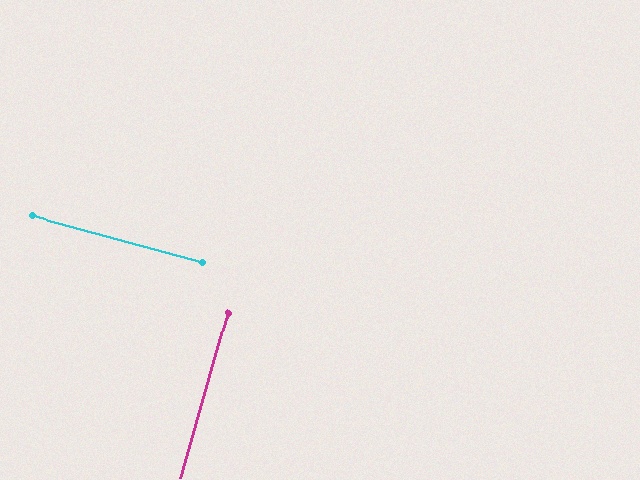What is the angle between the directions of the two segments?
Approximately 89 degrees.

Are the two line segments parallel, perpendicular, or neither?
Perpendicular — they meet at approximately 89°.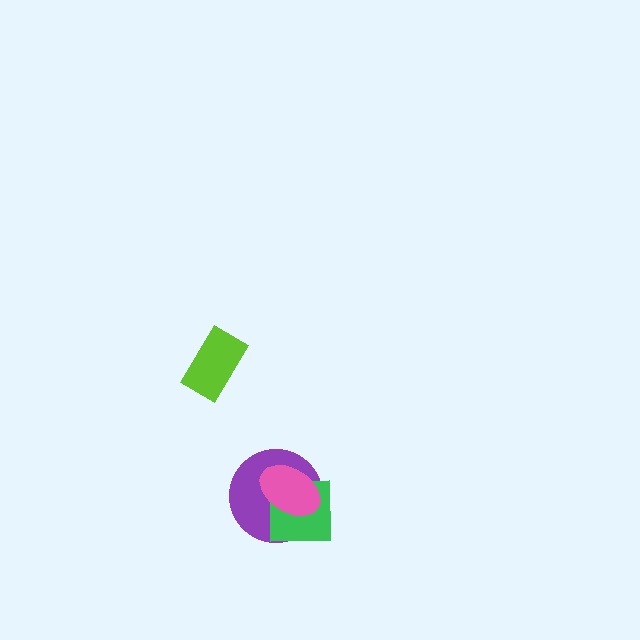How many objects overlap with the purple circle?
2 objects overlap with the purple circle.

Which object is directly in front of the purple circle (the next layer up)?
The green square is directly in front of the purple circle.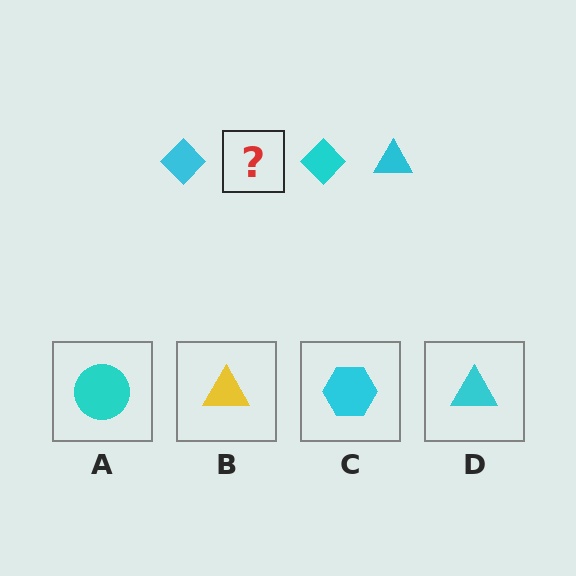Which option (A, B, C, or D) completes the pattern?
D.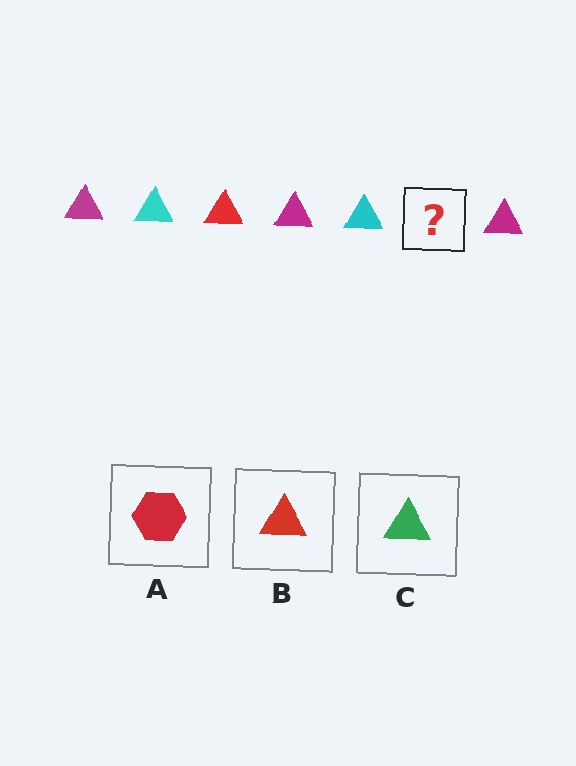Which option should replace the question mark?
Option B.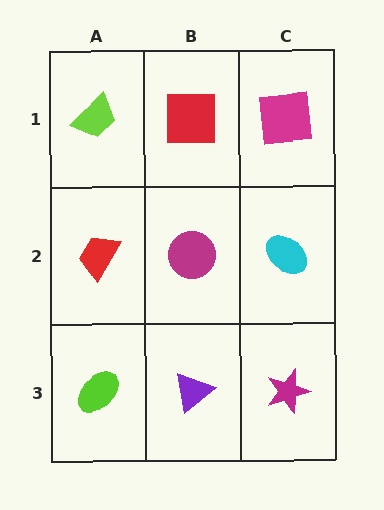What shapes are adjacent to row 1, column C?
A cyan ellipse (row 2, column C), a red square (row 1, column B).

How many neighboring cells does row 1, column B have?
3.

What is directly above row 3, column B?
A magenta circle.